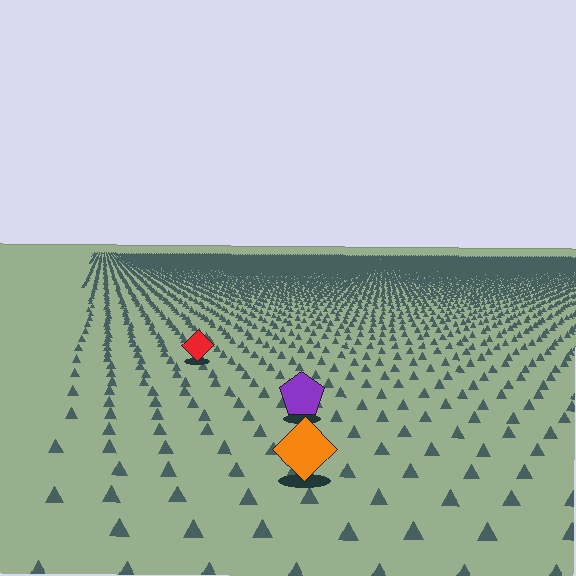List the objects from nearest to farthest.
From nearest to farthest: the orange diamond, the purple pentagon, the red diamond.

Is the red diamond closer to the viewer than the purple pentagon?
No. The purple pentagon is closer — you can tell from the texture gradient: the ground texture is coarser near it.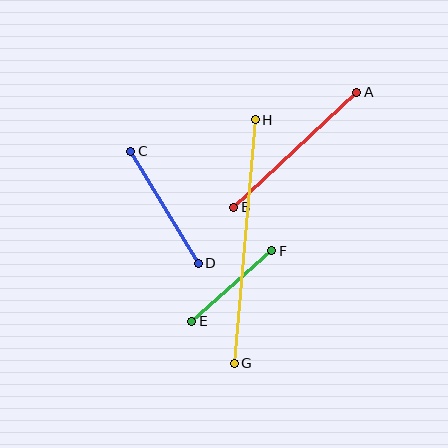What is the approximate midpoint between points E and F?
The midpoint is at approximately (232, 286) pixels.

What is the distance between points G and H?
The distance is approximately 245 pixels.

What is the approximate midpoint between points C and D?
The midpoint is at approximately (165, 207) pixels.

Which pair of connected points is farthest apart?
Points G and H are farthest apart.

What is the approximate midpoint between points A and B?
The midpoint is at approximately (295, 150) pixels.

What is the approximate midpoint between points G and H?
The midpoint is at approximately (245, 241) pixels.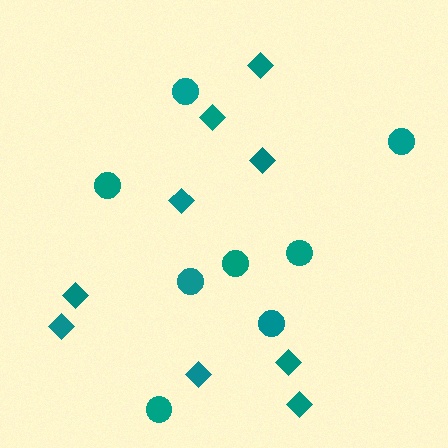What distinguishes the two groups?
There are 2 groups: one group of diamonds (9) and one group of circles (8).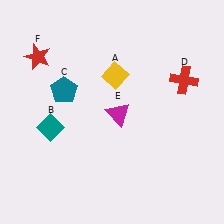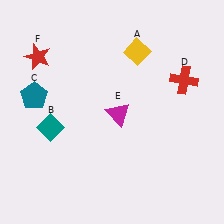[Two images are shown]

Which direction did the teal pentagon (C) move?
The teal pentagon (C) moved left.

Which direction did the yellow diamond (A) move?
The yellow diamond (A) moved up.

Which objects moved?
The objects that moved are: the yellow diamond (A), the teal pentagon (C).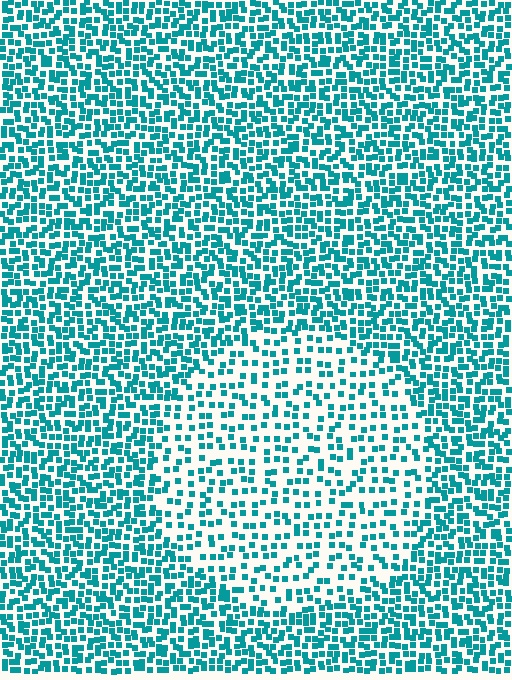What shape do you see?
I see a circle.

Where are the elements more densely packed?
The elements are more densely packed outside the circle boundary.